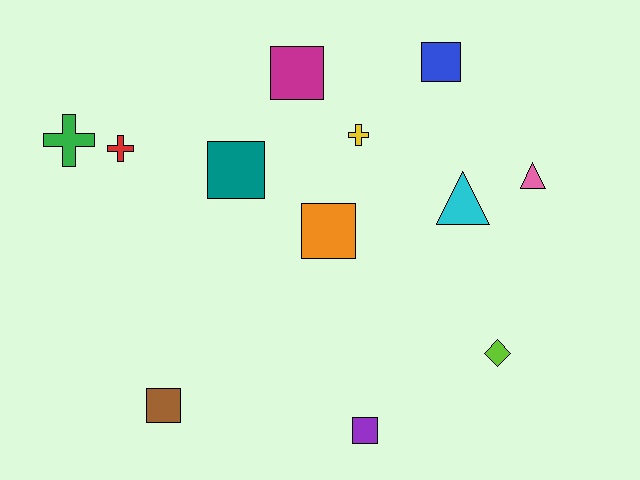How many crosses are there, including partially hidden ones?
There are 3 crosses.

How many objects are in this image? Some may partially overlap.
There are 12 objects.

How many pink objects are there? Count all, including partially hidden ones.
There is 1 pink object.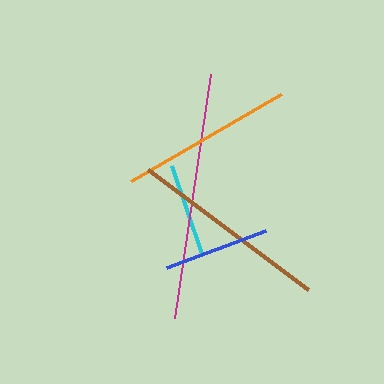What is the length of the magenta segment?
The magenta segment is approximately 246 pixels long.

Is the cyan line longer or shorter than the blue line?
The blue line is longer than the cyan line.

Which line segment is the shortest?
The cyan line is the shortest at approximately 93 pixels.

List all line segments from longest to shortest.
From longest to shortest: magenta, brown, orange, blue, cyan.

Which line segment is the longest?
The magenta line is the longest at approximately 246 pixels.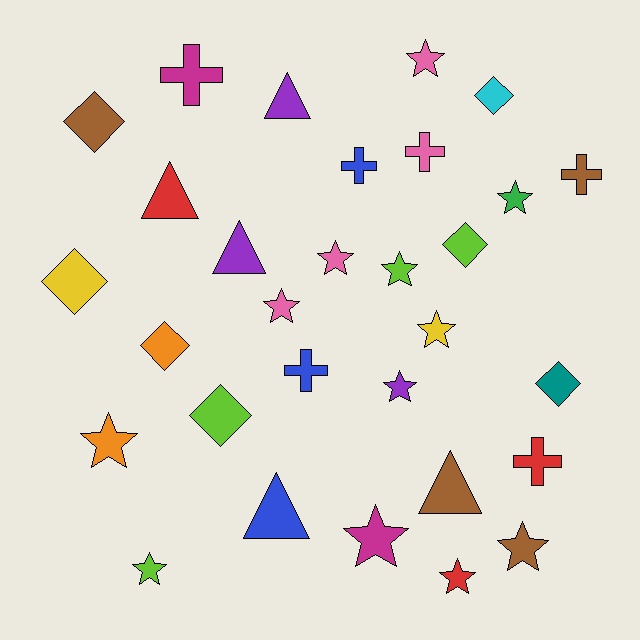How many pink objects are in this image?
There are 4 pink objects.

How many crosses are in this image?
There are 6 crosses.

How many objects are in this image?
There are 30 objects.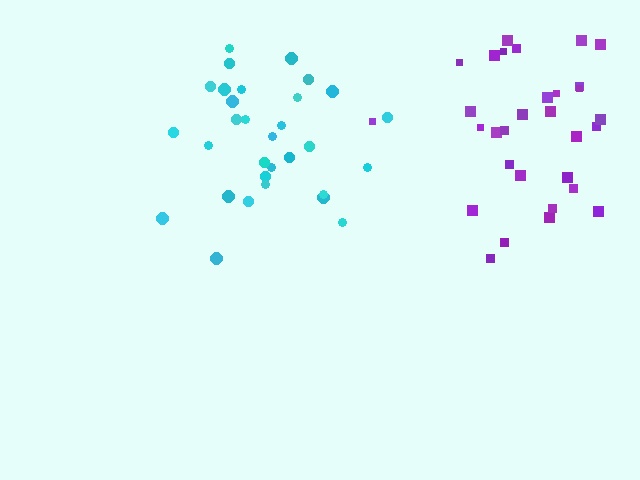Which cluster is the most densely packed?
Purple.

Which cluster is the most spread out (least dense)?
Cyan.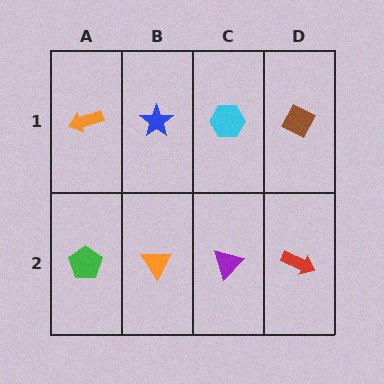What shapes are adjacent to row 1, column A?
A green pentagon (row 2, column A), a blue star (row 1, column B).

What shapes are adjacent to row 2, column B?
A blue star (row 1, column B), a green pentagon (row 2, column A), a purple triangle (row 2, column C).